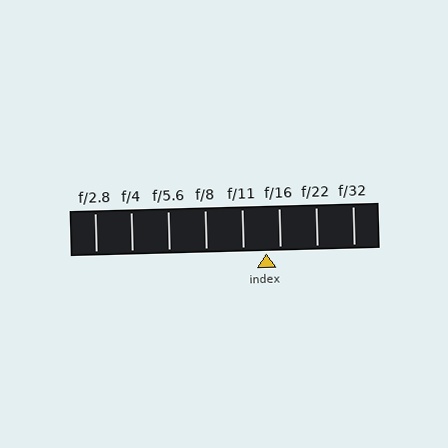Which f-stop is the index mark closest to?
The index mark is closest to f/16.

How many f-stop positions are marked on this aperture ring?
There are 8 f-stop positions marked.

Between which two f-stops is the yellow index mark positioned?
The index mark is between f/11 and f/16.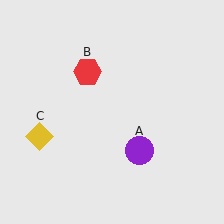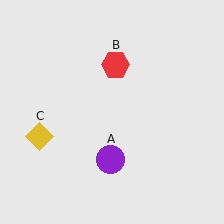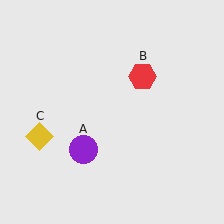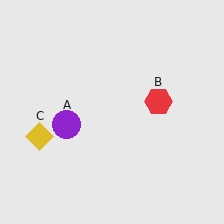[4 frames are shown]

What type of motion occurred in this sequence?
The purple circle (object A), red hexagon (object B) rotated clockwise around the center of the scene.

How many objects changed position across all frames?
2 objects changed position: purple circle (object A), red hexagon (object B).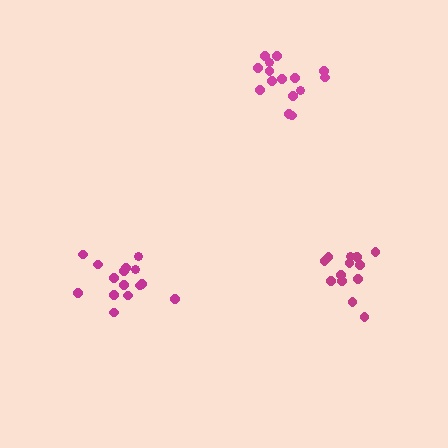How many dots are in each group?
Group 1: 15 dots, Group 2: 15 dots, Group 3: 13 dots (43 total).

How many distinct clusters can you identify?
There are 3 distinct clusters.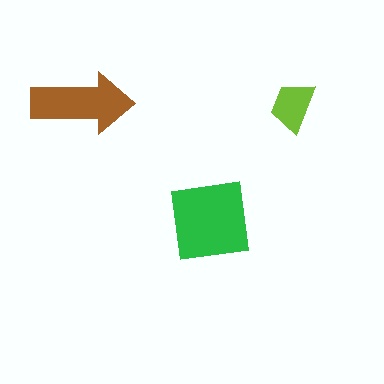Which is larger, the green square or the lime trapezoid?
The green square.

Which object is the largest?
The green square.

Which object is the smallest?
The lime trapezoid.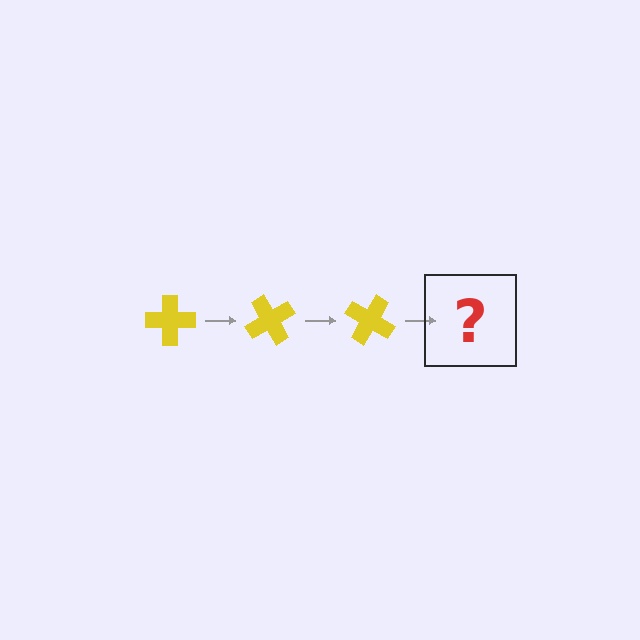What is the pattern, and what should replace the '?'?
The pattern is that the cross rotates 60 degrees each step. The '?' should be a yellow cross rotated 180 degrees.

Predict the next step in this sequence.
The next step is a yellow cross rotated 180 degrees.